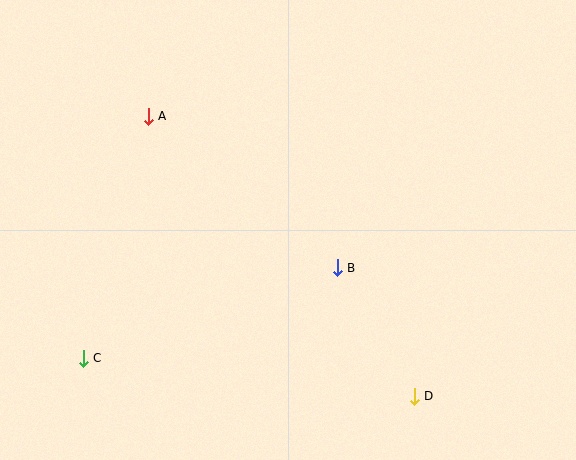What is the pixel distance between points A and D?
The distance between A and D is 386 pixels.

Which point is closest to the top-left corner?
Point A is closest to the top-left corner.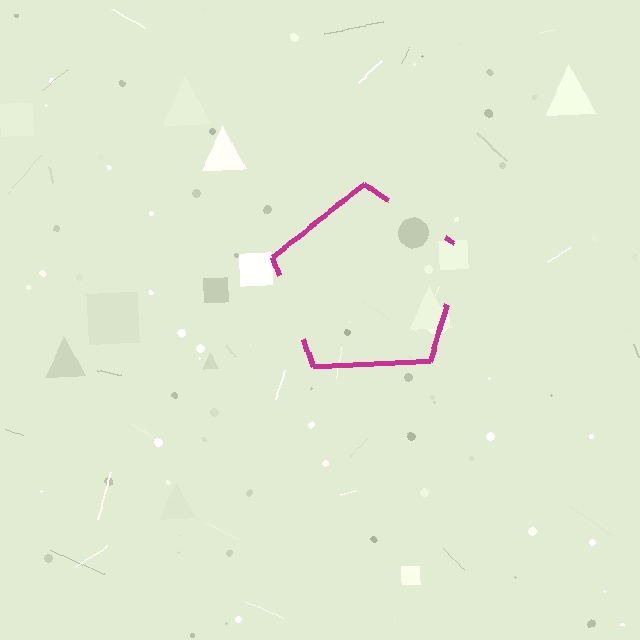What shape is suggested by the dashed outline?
The dashed outline suggests a pentagon.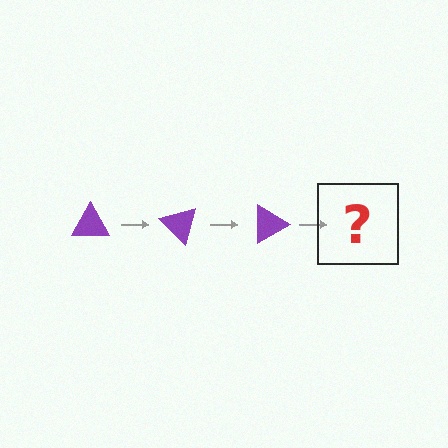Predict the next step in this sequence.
The next step is a purple triangle rotated 135 degrees.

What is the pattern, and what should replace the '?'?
The pattern is that the triangle rotates 45 degrees each step. The '?' should be a purple triangle rotated 135 degrees.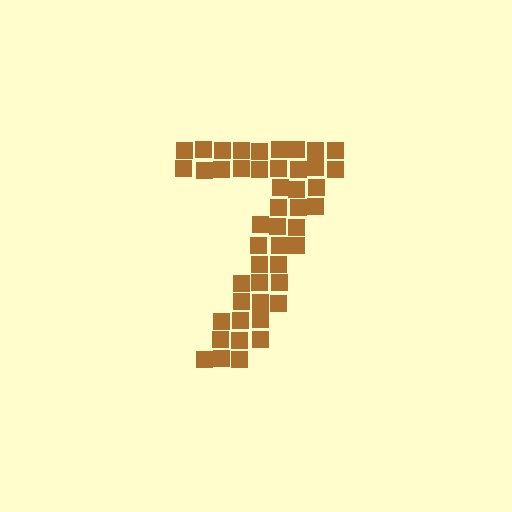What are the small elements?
The small elements are squares.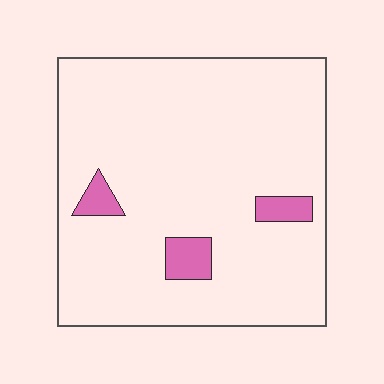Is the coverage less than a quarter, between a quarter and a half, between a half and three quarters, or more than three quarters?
Less than a quarter.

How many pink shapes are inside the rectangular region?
3.